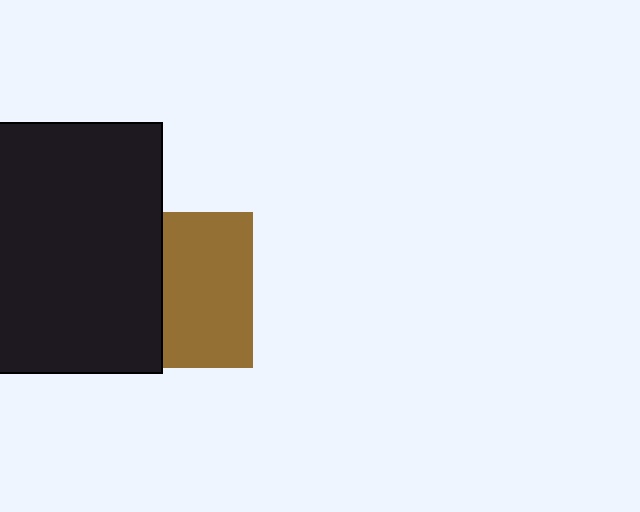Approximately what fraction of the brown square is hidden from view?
Roughly 42% of the brown square is hidden behind the black rectangle.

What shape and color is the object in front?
The object in front is a black rectangle.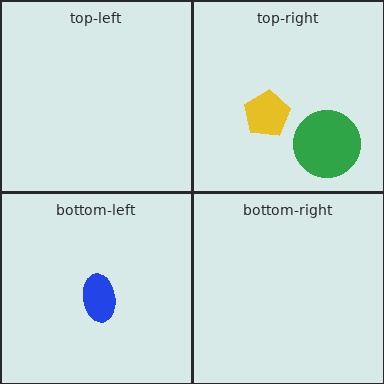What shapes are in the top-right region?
The green circle, the yellow pentagon.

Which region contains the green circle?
The top-right region.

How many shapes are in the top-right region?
2.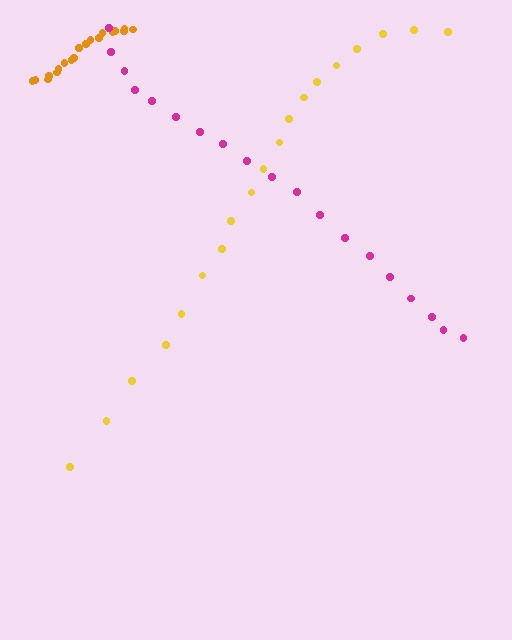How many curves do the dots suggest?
There are 3 distinct paths.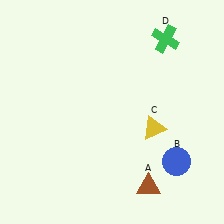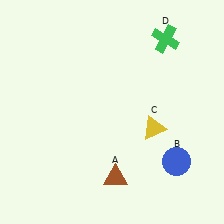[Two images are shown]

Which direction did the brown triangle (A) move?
The brown triangle (A) moved left.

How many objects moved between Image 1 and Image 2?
1 object moved between the two images.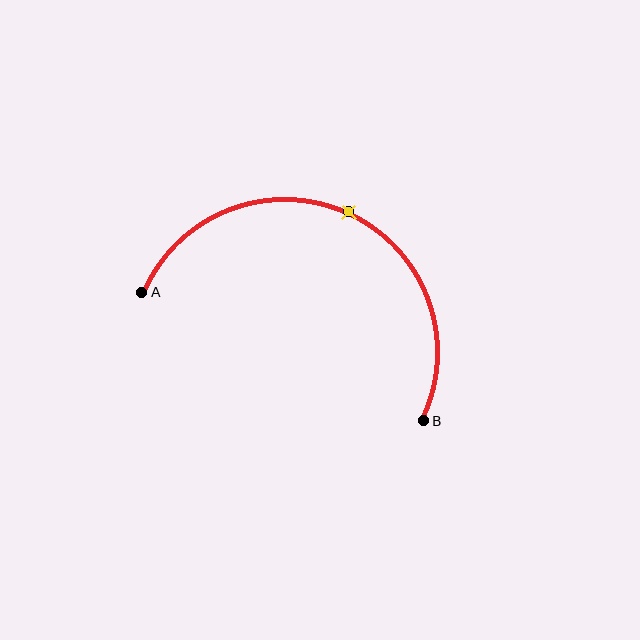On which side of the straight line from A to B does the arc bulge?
The arc bulges above the straight line connecting A and B.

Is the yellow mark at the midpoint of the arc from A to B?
Yes. The yellow mark lies on the arc at equal arc-length from both A and B — it is the arc midpoint.